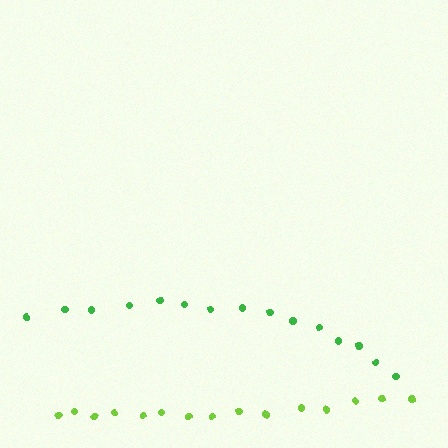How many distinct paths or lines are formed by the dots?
There are 2 distinct paths.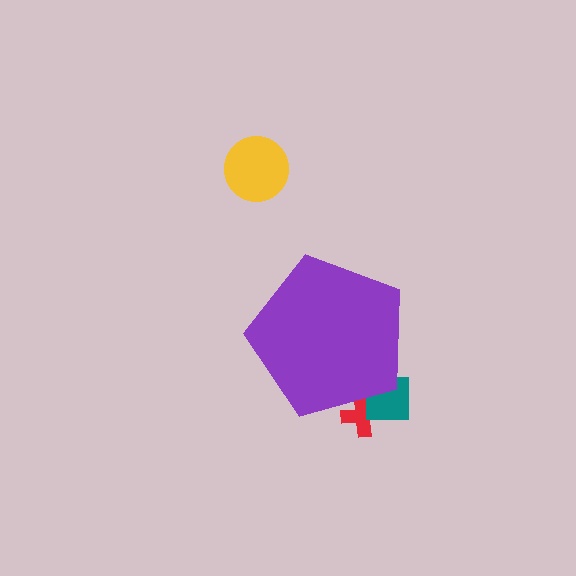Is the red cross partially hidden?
Yes, the red cross is partially hidden behind the purple pentagon.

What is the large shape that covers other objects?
A purple pentagon.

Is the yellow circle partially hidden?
No, the yellow circle is fully visible.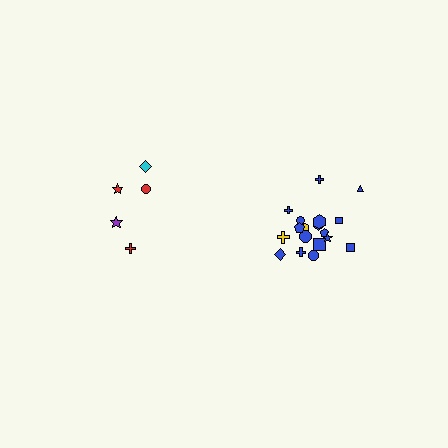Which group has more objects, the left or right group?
The right group.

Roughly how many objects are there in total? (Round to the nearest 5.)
Roughly 25 objects in total.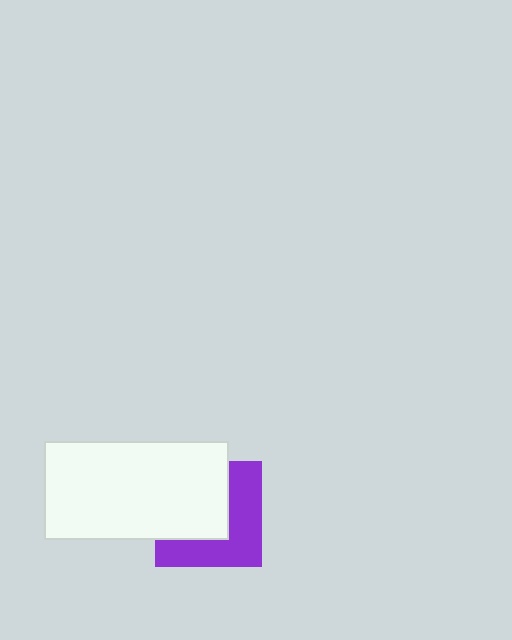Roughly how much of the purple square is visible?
About half of it is visible (roughly 49%).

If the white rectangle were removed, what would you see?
You would see the complete purple square.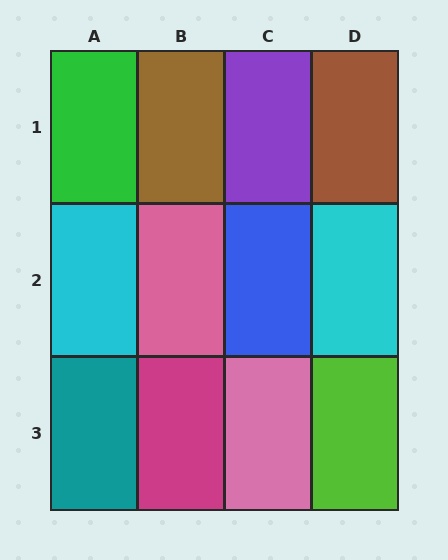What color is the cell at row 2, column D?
Cyan.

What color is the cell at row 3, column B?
Magenta.